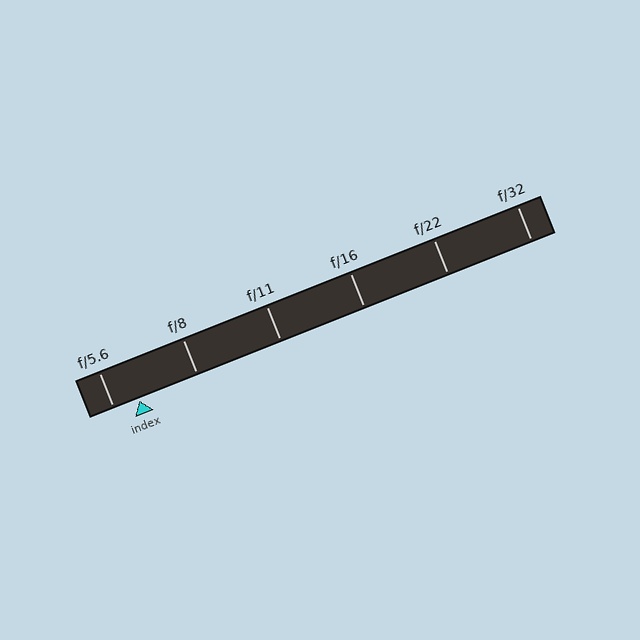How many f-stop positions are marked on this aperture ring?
There are 6 f-stop positions marked.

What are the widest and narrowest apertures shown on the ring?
The widest aperture shown is f/5.6 and the narrowest is f/32.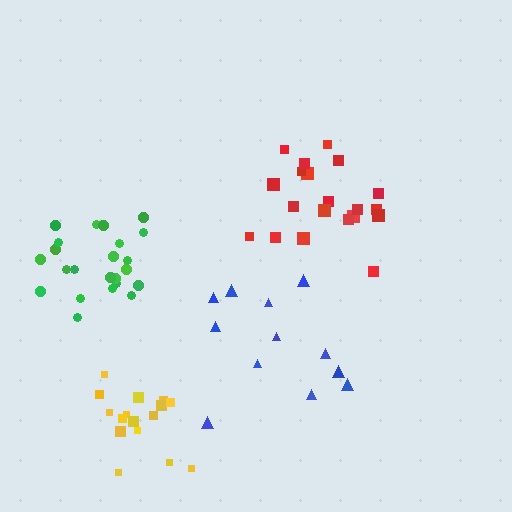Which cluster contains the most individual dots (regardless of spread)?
Green (23).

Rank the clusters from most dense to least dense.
yellow, green, red, blue.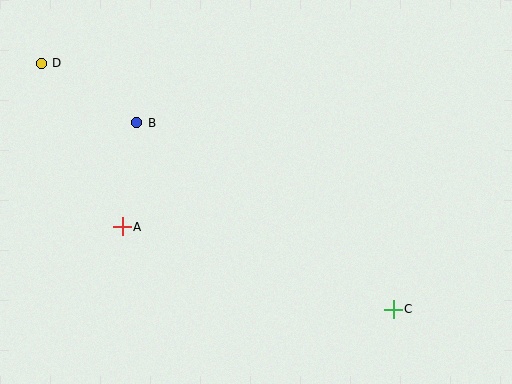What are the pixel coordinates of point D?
Point D is at (41, 63).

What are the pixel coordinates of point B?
Point B is at (137, 123).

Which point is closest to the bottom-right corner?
Point C is closest to the bottom-right corner.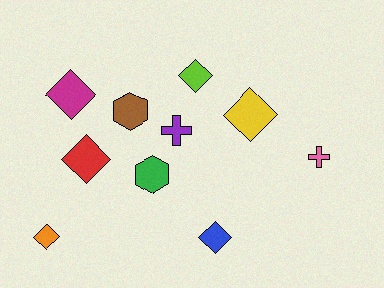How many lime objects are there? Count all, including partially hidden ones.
There is 1 lime object.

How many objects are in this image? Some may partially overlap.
There are 10 objects.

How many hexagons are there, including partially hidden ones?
There are 2 hexagons.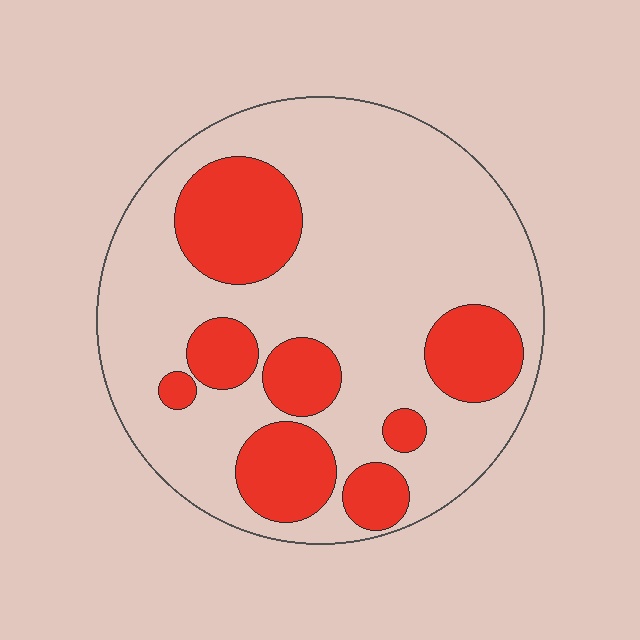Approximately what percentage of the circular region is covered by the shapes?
Approximately 30%.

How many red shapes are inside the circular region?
8.